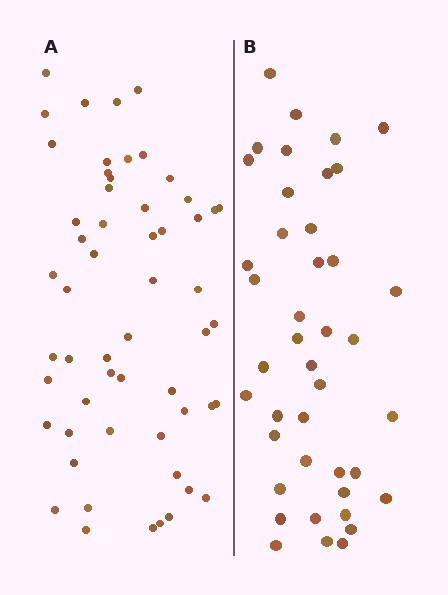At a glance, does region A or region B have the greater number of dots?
Region A (the left region) has more dots.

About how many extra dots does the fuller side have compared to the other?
Region A has approximately 15 more dots than region B.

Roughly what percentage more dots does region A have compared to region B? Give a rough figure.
About 35% more.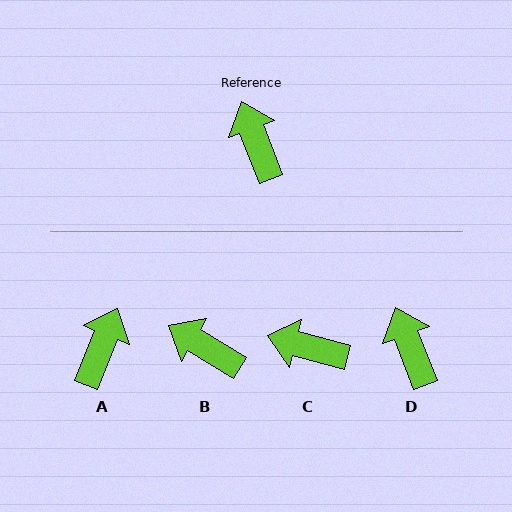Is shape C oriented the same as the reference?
No, it is off by about 54 degrees.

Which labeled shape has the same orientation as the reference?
D.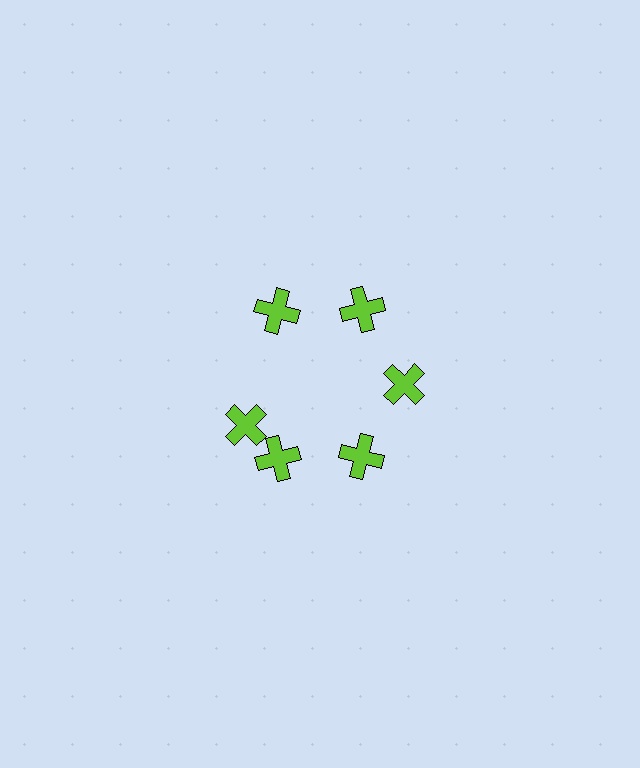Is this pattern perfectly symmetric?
No. The 6 lime crosses are arranged in a ring, but one element near the 9 o'clock position is rotated out of alignment along the ring, breaking the 6-fold rotational symmetry.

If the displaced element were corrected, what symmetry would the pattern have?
It would have 6-fold rotational symmetry — the pattern would map onto itself every 60 degrees.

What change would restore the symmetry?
The symmetry would be restored by rotating it back into even spacing with its neighbors so that all 6 crosses sit at equal angles and equal distance from the center.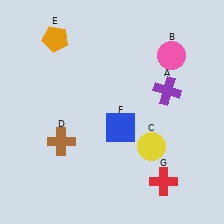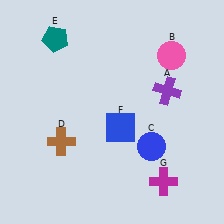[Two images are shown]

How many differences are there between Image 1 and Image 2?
There are 3 differences between the two images.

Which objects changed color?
C changed from yellow to blue. E changed from orange to teal. G changed from red to magenta.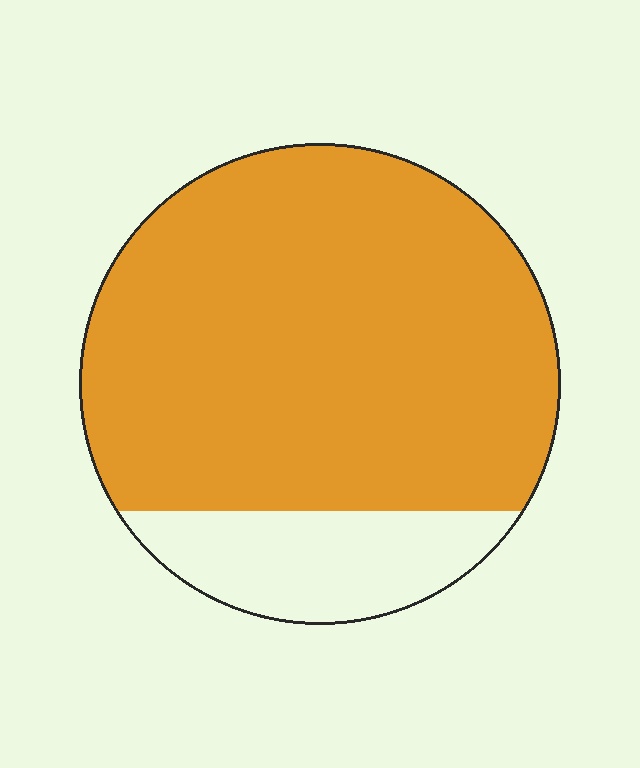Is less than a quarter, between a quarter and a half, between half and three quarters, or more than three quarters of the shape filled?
More than three quarters.